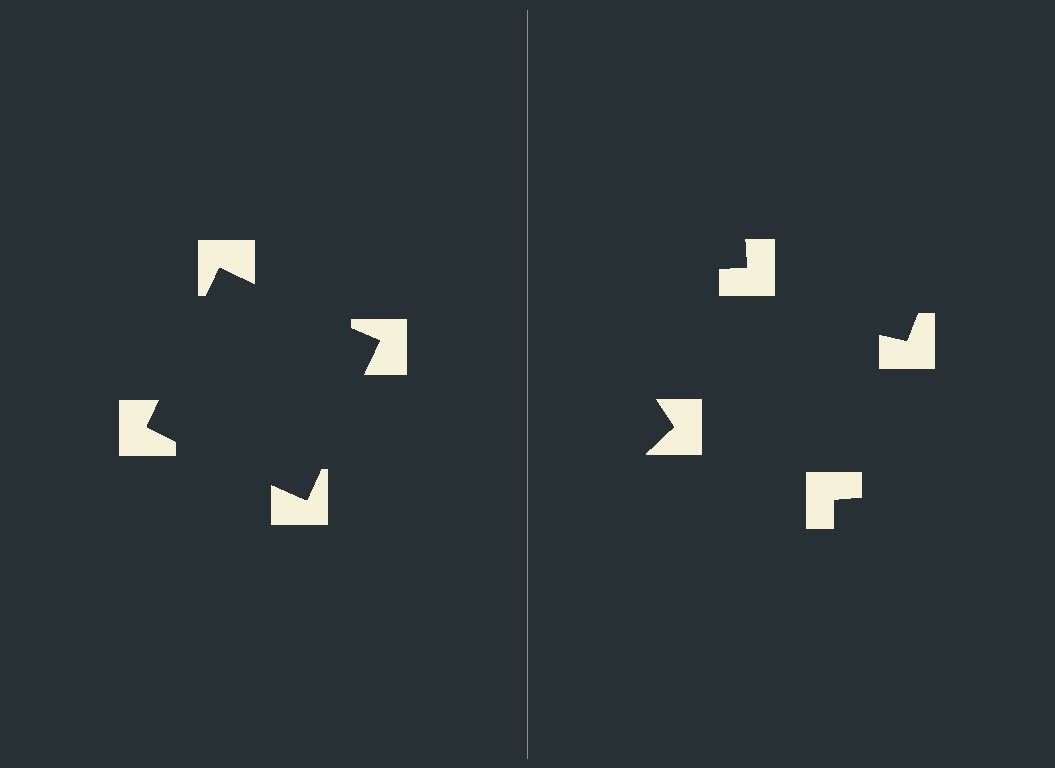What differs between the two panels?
The notched squares are positioned identically on both sides; only the wedge orientations differ. On the left they align to a square; on the right they are misaligned.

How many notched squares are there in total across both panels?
8 — 4 on each side.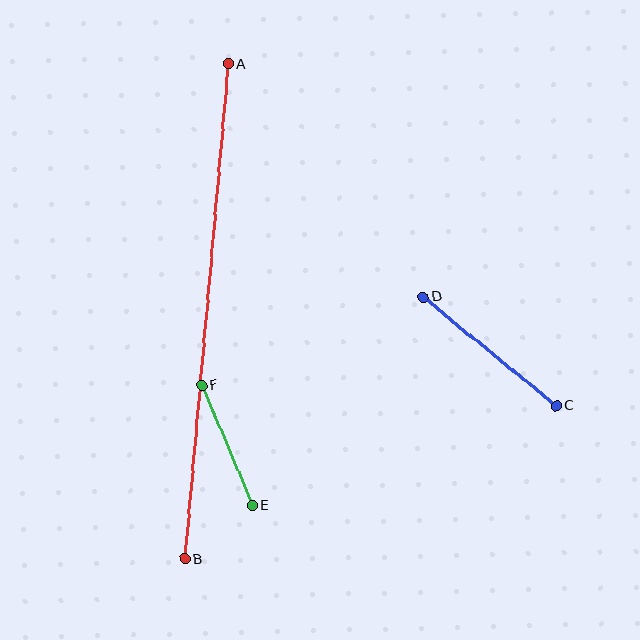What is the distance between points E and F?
The distance is approximately 130 pixels.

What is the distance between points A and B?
The distance is approximately 497 pixels.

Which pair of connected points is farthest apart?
Points A and B are farthest apart.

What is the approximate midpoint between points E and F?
The midpoint is at approximately (227, 445) pixels.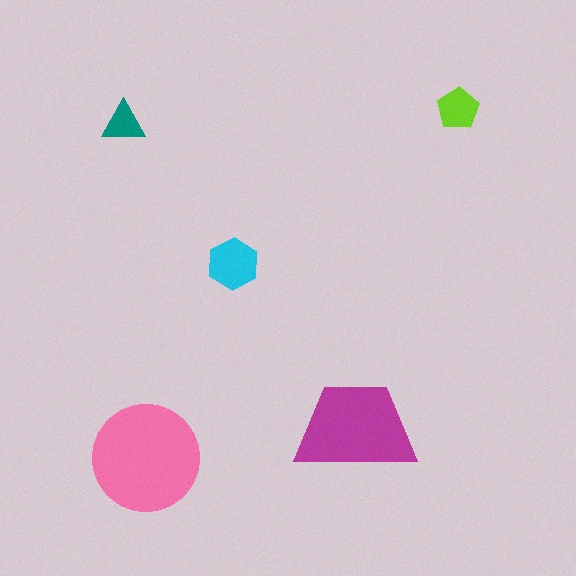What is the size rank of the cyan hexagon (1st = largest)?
3rd.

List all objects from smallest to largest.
The teal triangle, the lime pentagon, the cyan hexagon, the magenta trapezoid, the pink circle.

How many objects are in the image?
There are 5 objects in the image.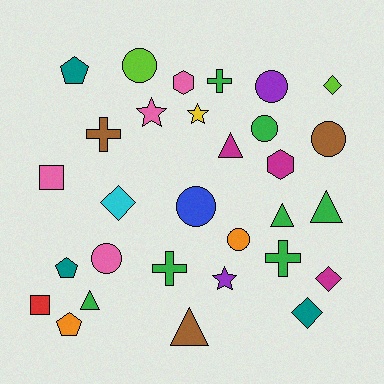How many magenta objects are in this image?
There are 3 magenta objects.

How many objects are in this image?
There are 30 objects.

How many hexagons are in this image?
There are 2 hexagons.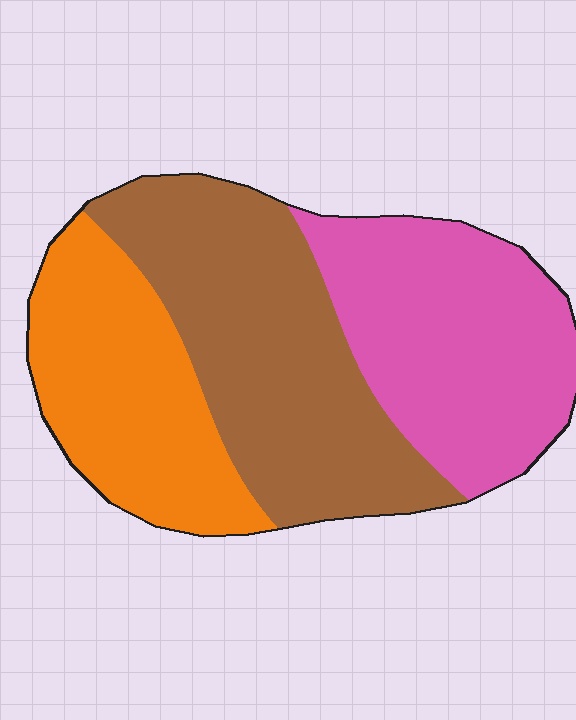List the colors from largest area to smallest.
From largest to smallest: brown, pink, orange.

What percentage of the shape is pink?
Pink takes up about one third (1/3) of the shape.